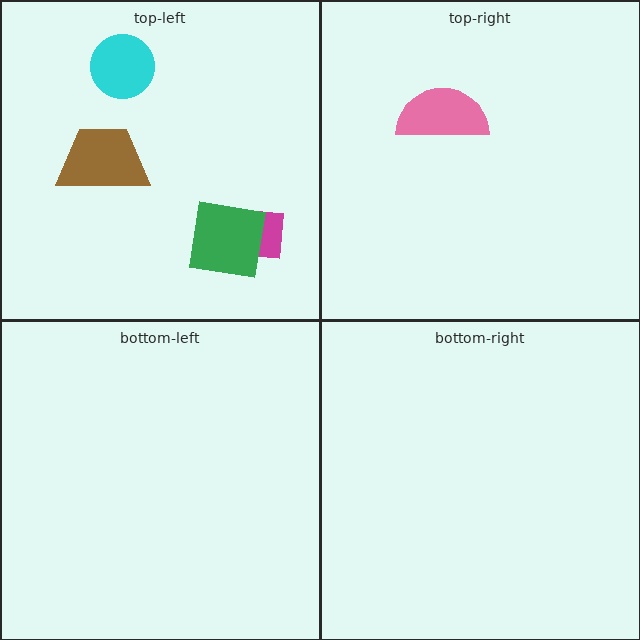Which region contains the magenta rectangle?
The top-left region.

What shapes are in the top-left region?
The brown trapezoid, the cyan circle, the magenta rectangle, the green square.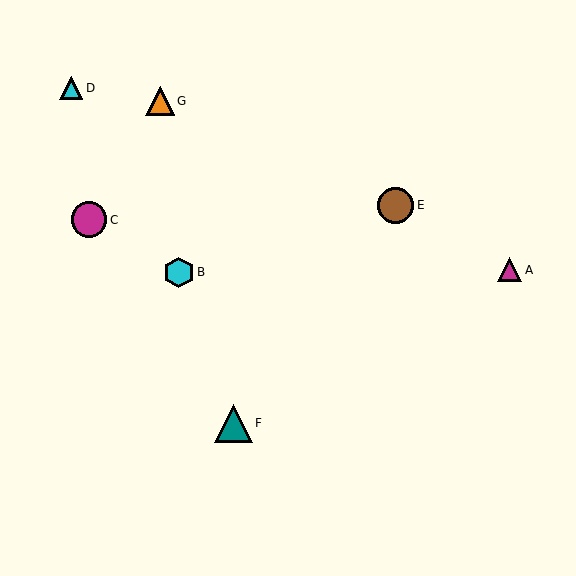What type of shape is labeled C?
Shape C is a magenta circle.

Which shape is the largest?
The teal triangle (labeled F) is the largest.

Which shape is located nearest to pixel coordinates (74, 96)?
The cyan triangle (labeled D) at (71, 88) is nearest to that location.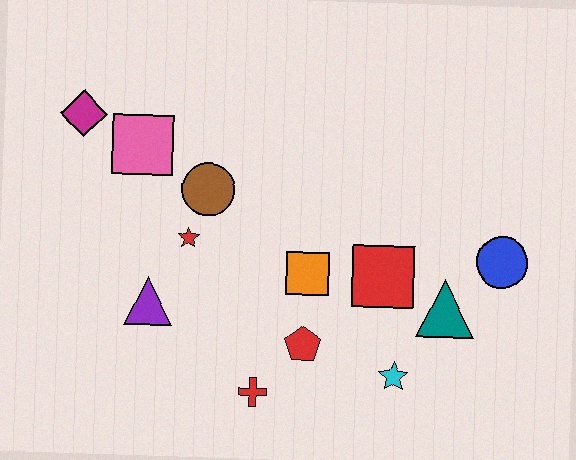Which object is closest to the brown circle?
The red star is closest to the brown circle.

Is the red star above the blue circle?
Yes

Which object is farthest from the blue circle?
The magenta diamond is farthest from the blue circle.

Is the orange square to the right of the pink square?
Yes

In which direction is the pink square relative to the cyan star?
The pink square is to the left of the cyan star.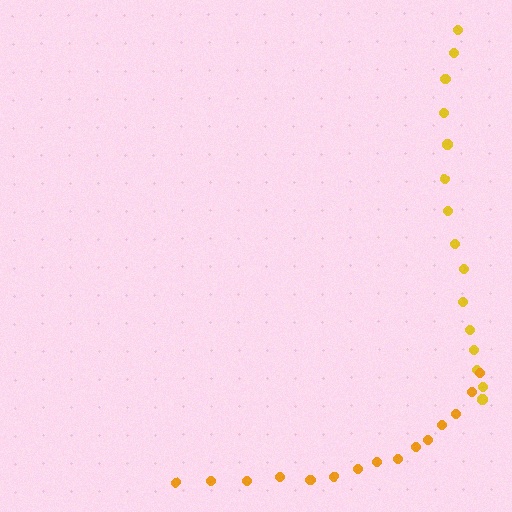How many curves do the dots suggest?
There are 2 distinct paths.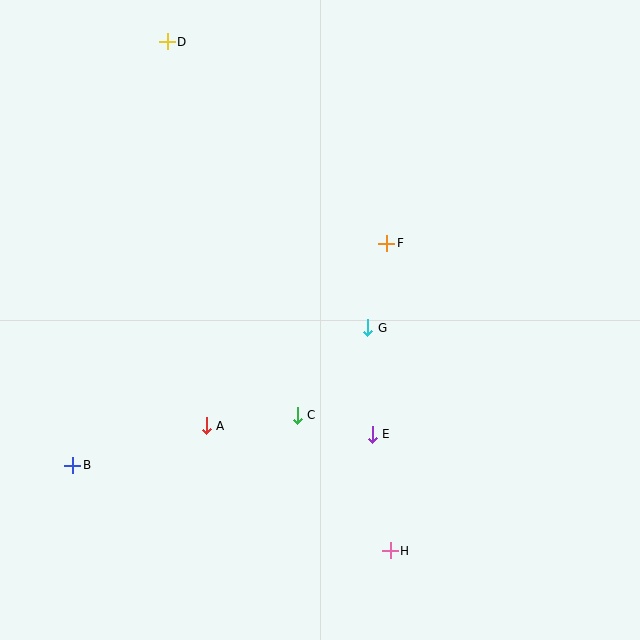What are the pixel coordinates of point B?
Point B is at (73, 465).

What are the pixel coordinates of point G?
Point G is at (368, 328).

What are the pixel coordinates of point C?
Point C is at (297, 415).